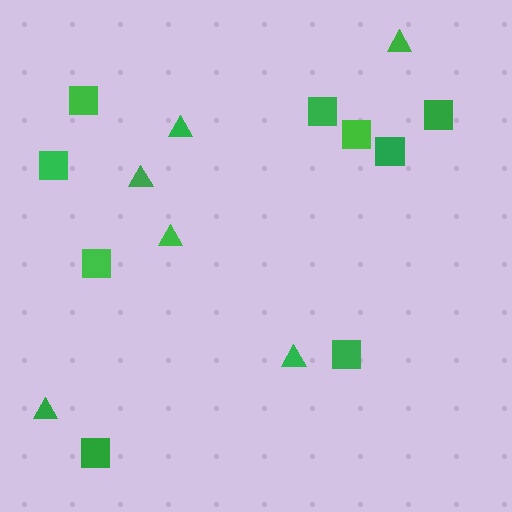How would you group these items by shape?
There are 2 groups: one group of triangles (6) and one group of squares (9).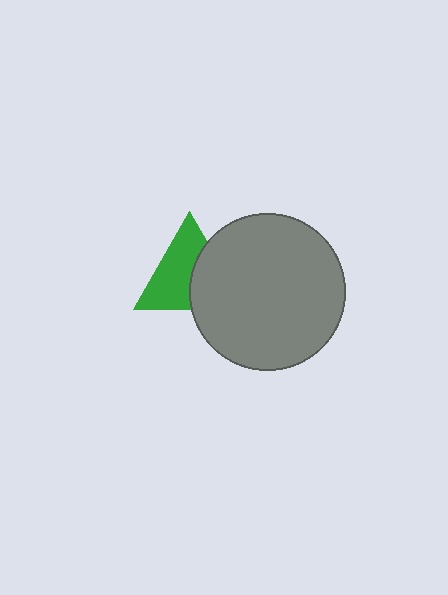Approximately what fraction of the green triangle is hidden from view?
Roughly 41% of the green triangle is hidden behind the gray circle.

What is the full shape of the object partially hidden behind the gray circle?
The partially hidden object is a green triangle.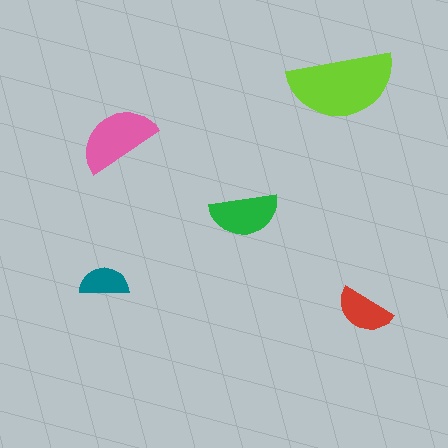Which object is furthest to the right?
The red semicircle is rightmost.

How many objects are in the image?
There are 5 objects in the image.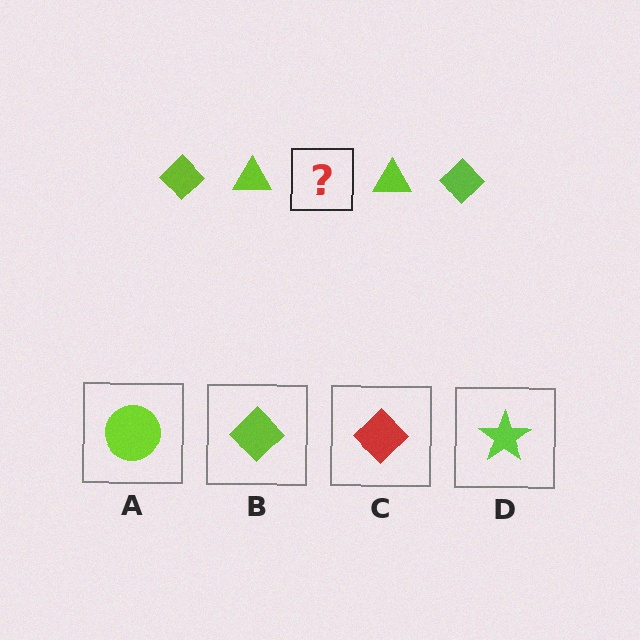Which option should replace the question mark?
Option B.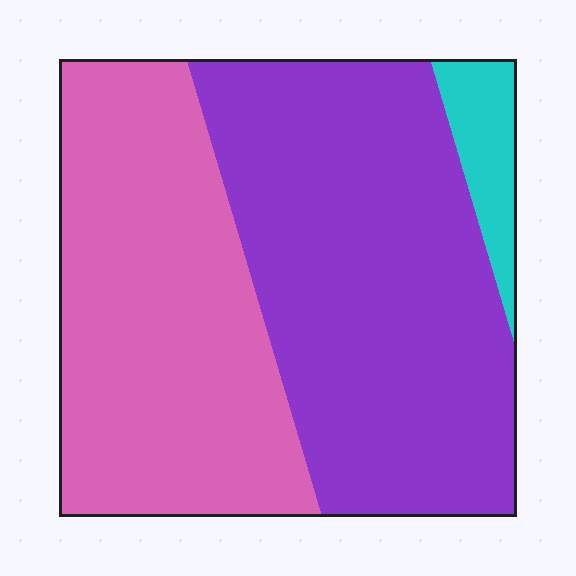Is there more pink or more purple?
Purple.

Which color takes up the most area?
Purple, at roughly 50%.